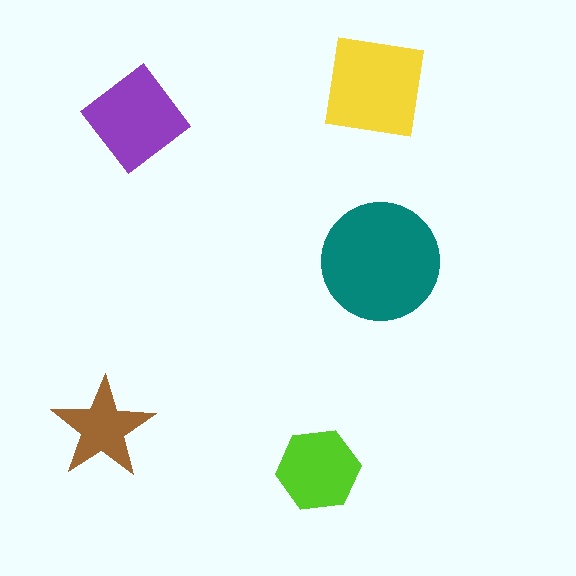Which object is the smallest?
The brown star.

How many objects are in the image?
There are 5 objects in the image.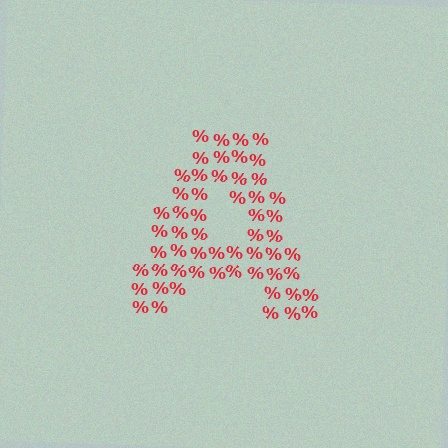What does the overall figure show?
The overall figure shows the letter A.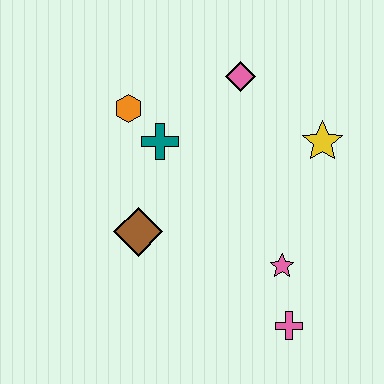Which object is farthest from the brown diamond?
The yellow star is farthest from the brown diamond.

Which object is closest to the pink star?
The pink cross is closest to the pink star.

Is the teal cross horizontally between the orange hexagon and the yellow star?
Yes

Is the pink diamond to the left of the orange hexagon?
No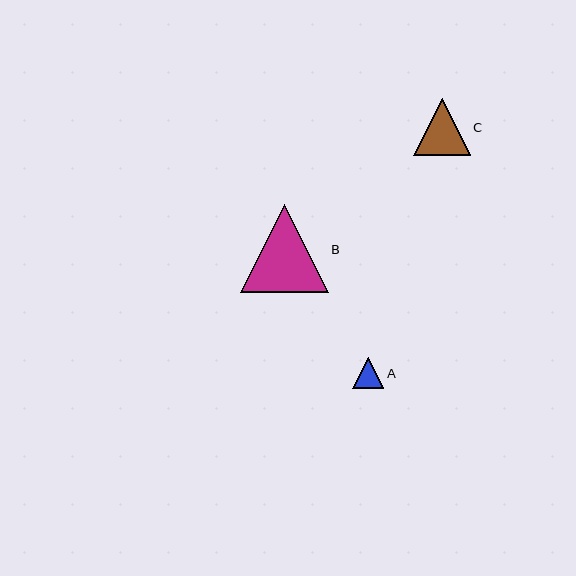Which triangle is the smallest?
Triangle A is the smallest with a size of approximately 31 pixels.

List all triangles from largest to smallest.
From largest to smallest: B, C, A.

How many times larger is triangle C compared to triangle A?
Triangle C is approximately 1.8 times the size of triangle A.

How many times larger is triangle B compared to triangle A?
Triangle B is approximately 2.8 times the size of triangle A.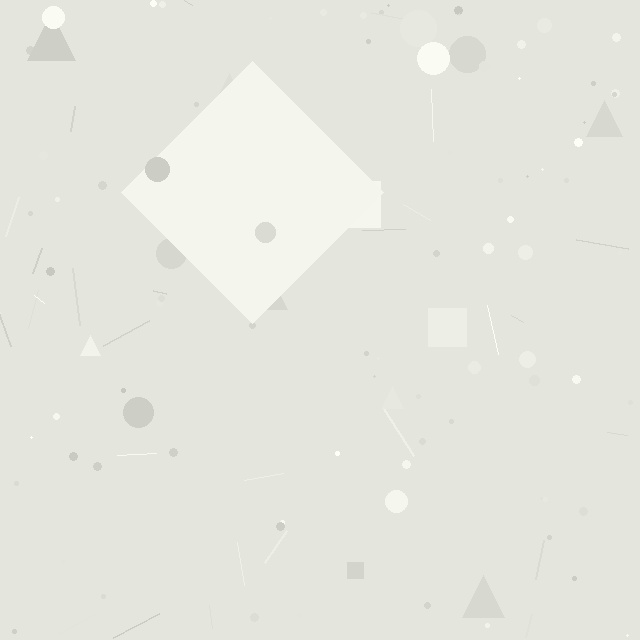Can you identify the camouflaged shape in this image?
The camouflaged shape is a diamond.